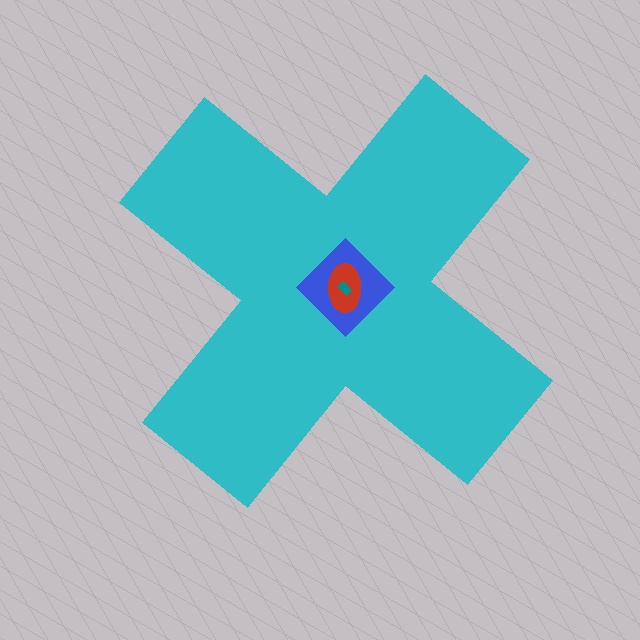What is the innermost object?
The teal rectangle.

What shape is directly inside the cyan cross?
The blue diamond.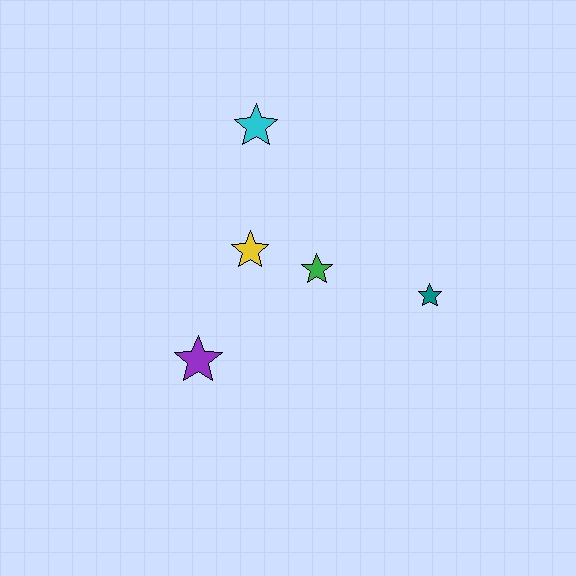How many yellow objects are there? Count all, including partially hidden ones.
There is 1 yellow object.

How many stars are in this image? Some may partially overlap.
There are 5 stars.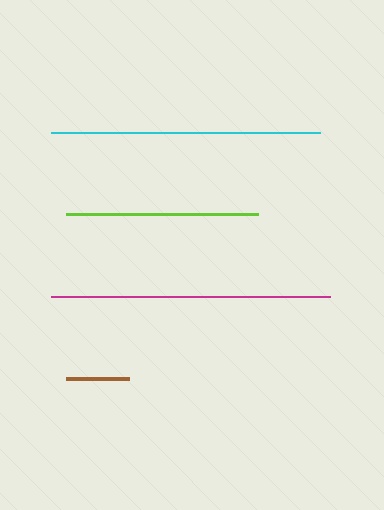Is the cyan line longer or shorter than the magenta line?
The magenta line is longer than the cyan line.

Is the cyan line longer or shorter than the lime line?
The cyan line is longer than the lime line.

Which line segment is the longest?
The magenta line is the longest at approximately 279 pixels.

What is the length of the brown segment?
The brown segment is approximately 63 pixels long.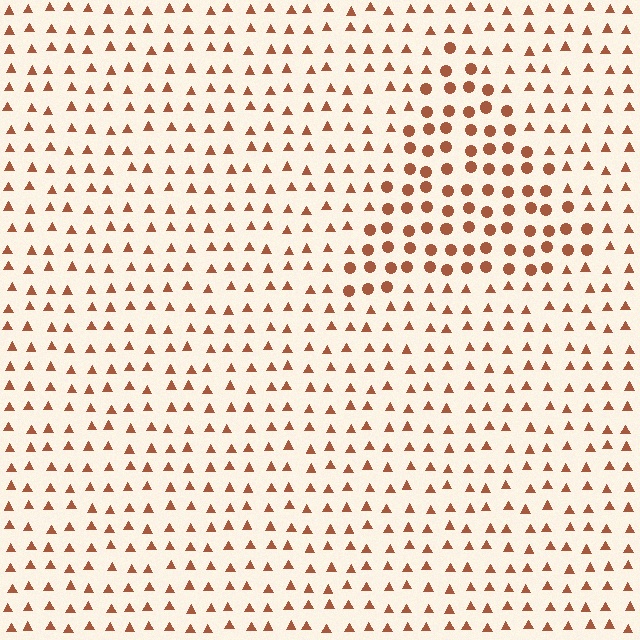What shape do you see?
I see a triangle.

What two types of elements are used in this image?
The image uses circles inside the triangle region and triangles outside it.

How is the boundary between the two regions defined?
The boundary is defined by a change in element shape: circles inside vs. triangles outside. All elements share the same color and spacing.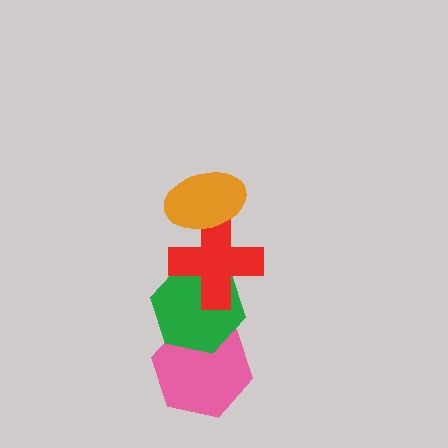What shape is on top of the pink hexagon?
The green hexagon is on top of the pink hexagon.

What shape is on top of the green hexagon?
The red cross is on top of the green hexagon.